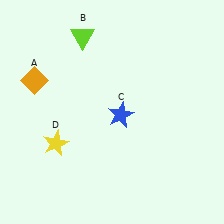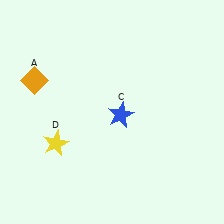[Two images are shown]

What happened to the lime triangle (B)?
The lime triangle (B) was removed in Image 2. It was in the top-left area of Image 1.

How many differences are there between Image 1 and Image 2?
There is 1 difference between the two images.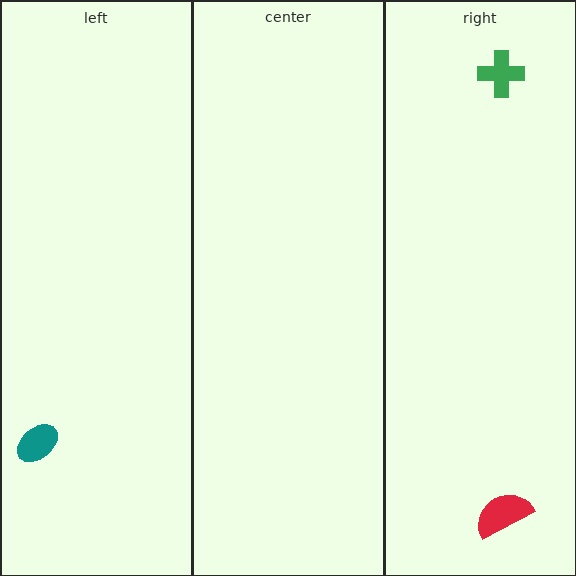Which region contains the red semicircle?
The right region.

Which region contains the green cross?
The right region.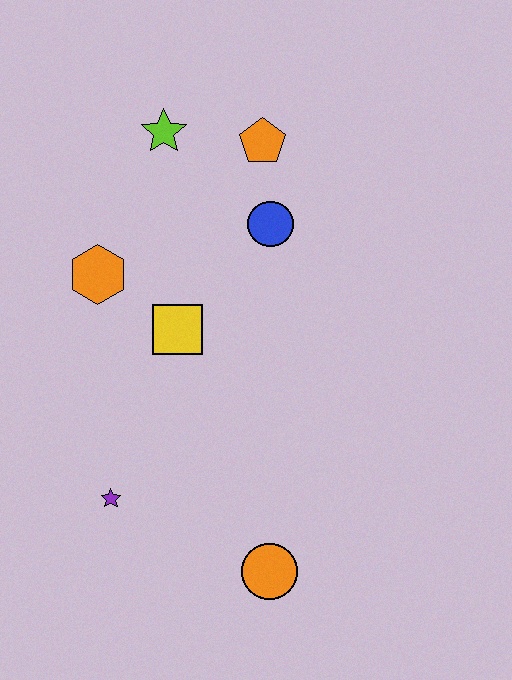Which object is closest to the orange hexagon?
The yellow square is closest to the orange hexagon.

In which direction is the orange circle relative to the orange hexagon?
The orange circle is below the orange hexagon.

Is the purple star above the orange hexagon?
No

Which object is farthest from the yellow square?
The orange circle is farthest from the yellow square.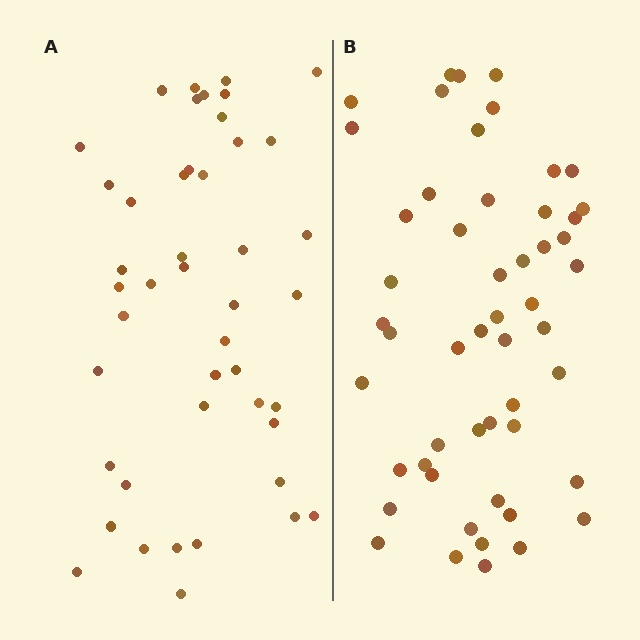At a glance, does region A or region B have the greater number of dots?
Region B (the right region) has more dots.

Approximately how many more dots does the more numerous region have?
Region B has roughly 8 or so more dots than region A.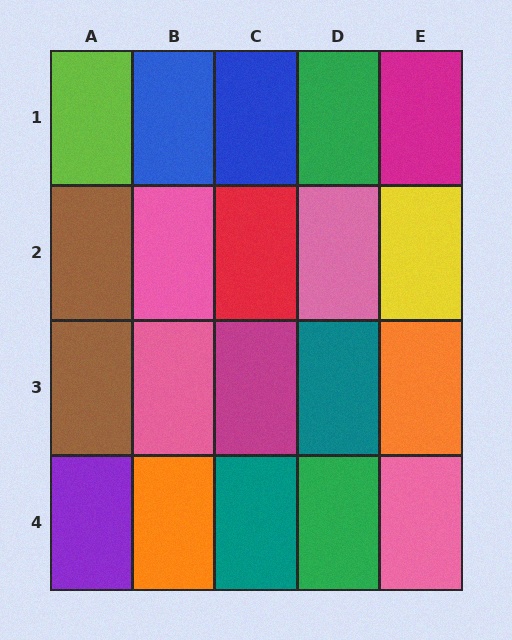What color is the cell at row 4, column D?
Green.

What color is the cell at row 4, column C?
Teal.